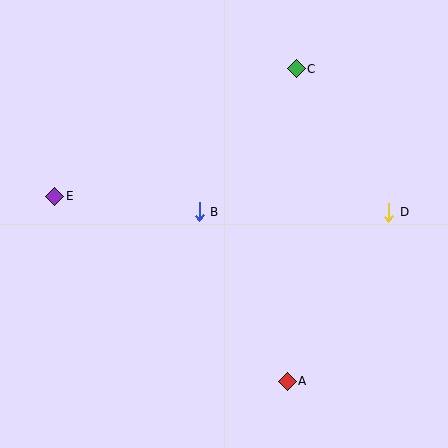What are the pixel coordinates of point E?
Point E is at (55, 196).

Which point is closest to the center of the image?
Point B at (199, 212) is closest to the center.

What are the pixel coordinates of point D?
Point D is at (389, 212).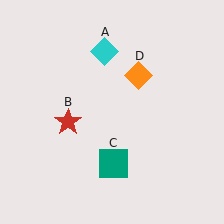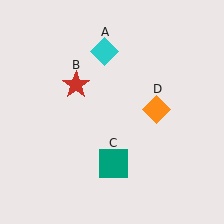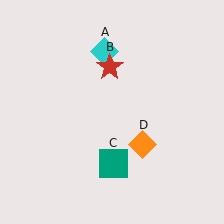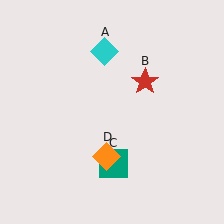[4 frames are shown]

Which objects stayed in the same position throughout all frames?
Cyan diamond (object A) and teal square (object C) remained stationary.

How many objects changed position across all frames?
2 objects changed position: red star (object B), orange diamond (object D).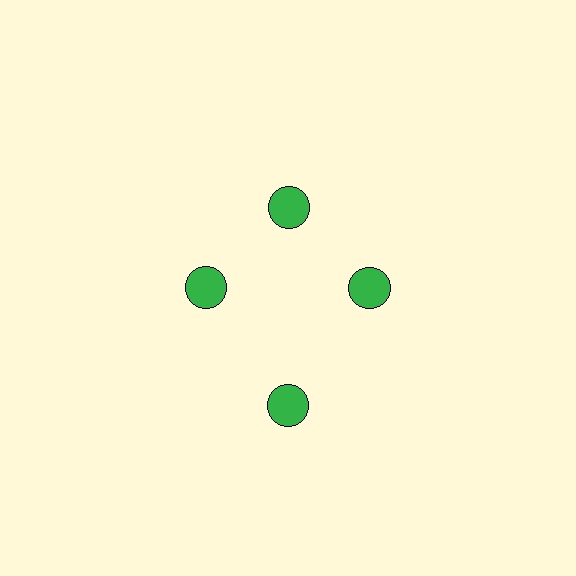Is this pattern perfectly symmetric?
No. The 4 green circles are arranged in a ring, but one element near the 6 o'clock position is pushed outward from the center, breaking the 4-fold rotational symmetry.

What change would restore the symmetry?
The symmetry would be restored by moving it inward, back onto the ring so that all 4 circles sit at equal angles and equal distance from the center.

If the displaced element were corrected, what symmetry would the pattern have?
It would have 4-fold rotational symmetry — the pattern would map onto itself every 90 degrees.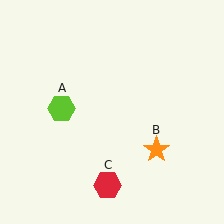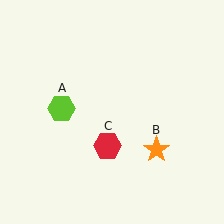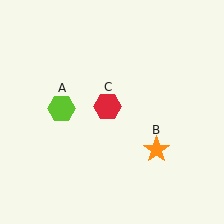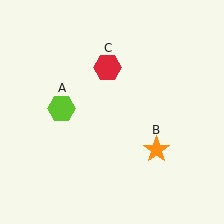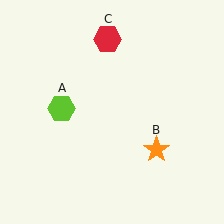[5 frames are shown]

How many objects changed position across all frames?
1 object changed position: red hexagon (object C).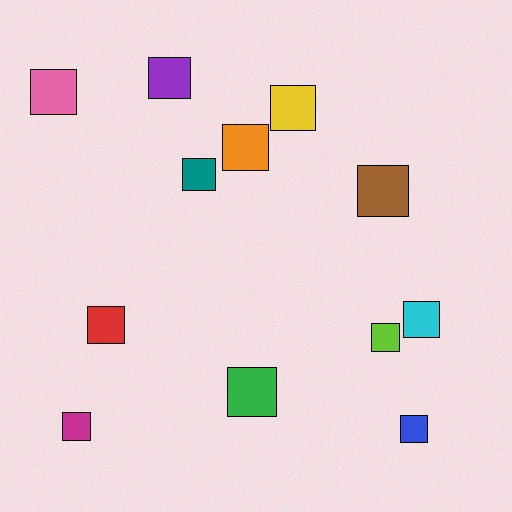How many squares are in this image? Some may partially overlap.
There are 12 squares.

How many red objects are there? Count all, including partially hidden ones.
There is 1 red object.